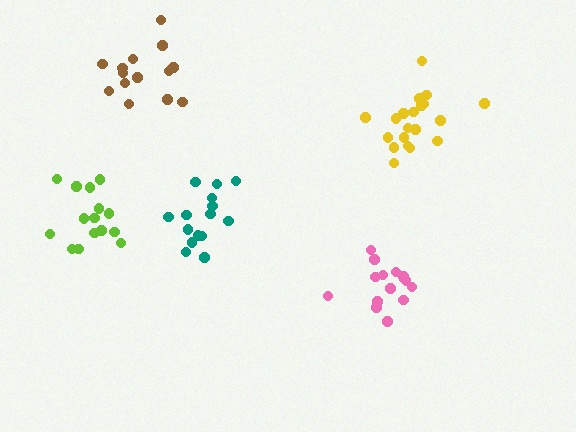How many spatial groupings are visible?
There are 5 spatial groupings.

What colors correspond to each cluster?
The clusters are colored: brown, teal, pink, yellow, lime.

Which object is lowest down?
The pink cluster is bottommost.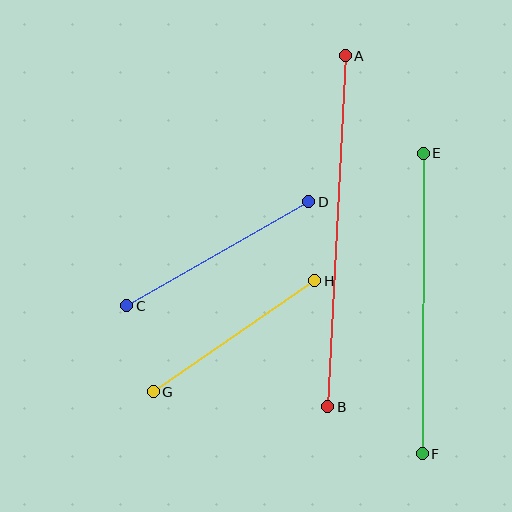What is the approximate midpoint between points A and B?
The midpoint is at approximately (336, 231) pixels.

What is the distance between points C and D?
The distance is approximately 210 pixels.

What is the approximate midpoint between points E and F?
The midpoint is at approximately (423, 303) pixels.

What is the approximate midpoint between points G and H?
The midpoint is at approximately (234, 336) pixels.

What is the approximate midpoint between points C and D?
The midpoint is at approximately (218, 254) pixels.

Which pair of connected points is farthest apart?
Points A and B are farthest apart.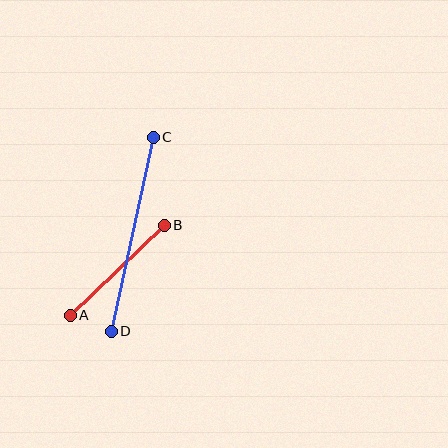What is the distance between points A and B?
The distance is approximately 130 pixels.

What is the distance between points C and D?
The distance is approximately 198 pixels.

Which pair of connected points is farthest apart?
Points C and D are farthest apart.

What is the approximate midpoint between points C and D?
The midpoint is at approximately (132, 234) pixels.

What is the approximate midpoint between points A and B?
The midpoint is at approximately (117, 270) pixels.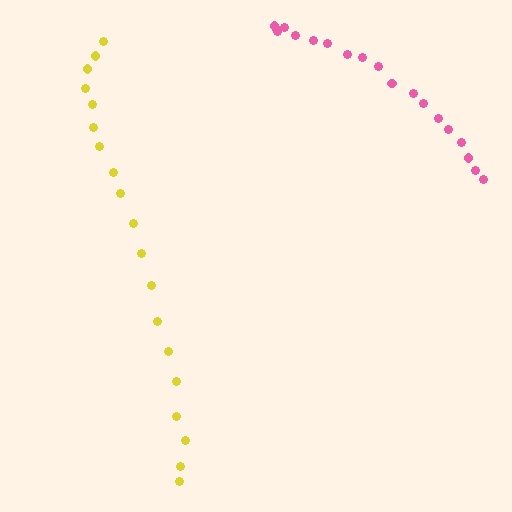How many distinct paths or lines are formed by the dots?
There are 2 distinct paths.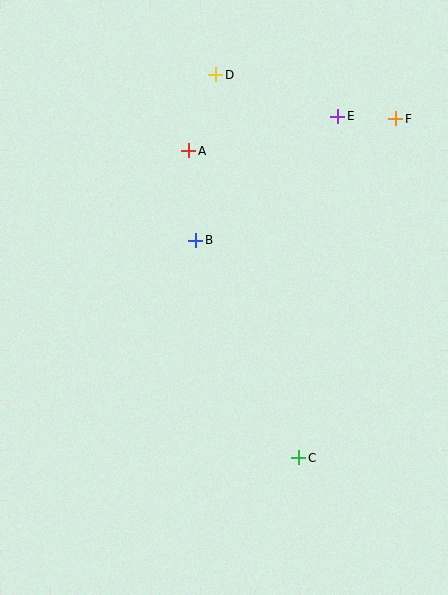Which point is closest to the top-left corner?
Point D is closest to the top-left corner.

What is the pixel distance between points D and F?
The distance between D and F is 186 pixels.